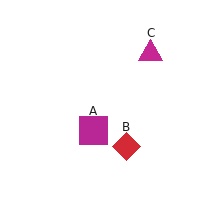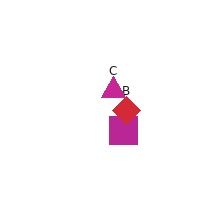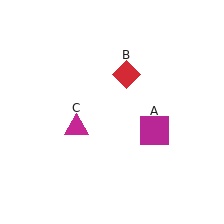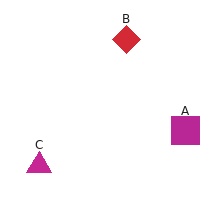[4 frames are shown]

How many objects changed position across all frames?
3 objects changed position: magenta square (object A), red diamond (object B), magenta triangle (object C).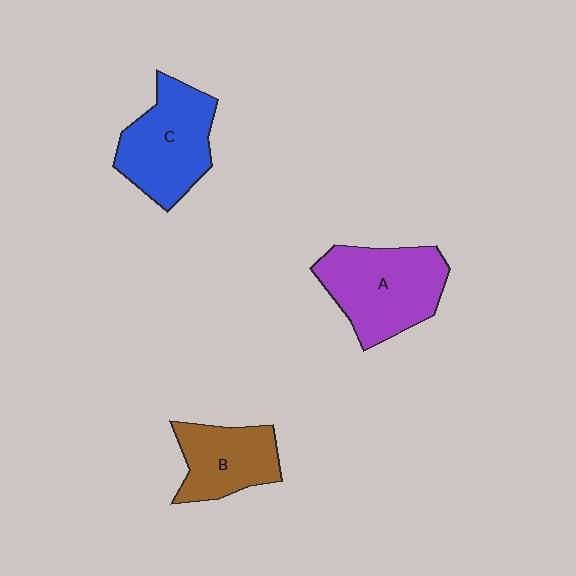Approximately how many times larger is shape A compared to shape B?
Approximately 1.4 times.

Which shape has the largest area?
Shape A (purple).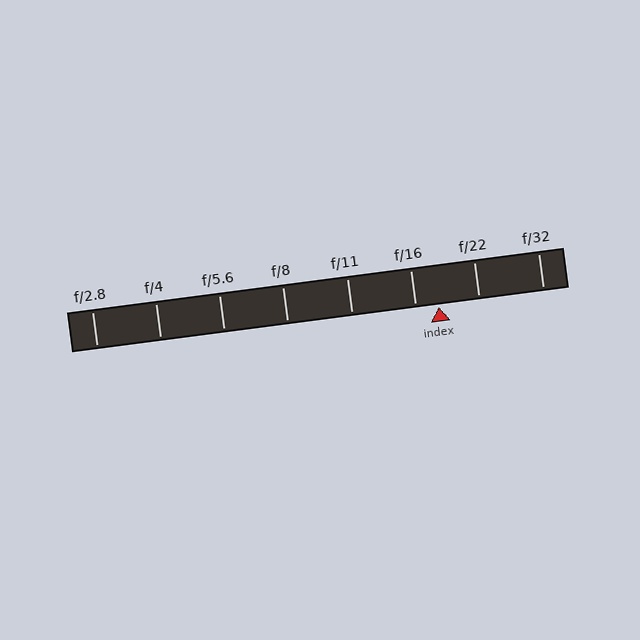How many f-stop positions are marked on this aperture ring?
There are 8 f-stop positions marked.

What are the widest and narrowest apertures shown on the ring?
The widest aperture shown is f/2.8 and the narrowest is f/32.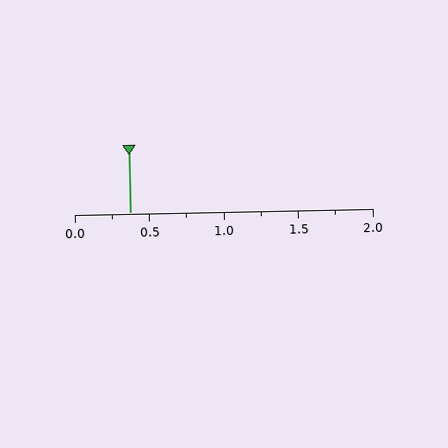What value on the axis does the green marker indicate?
The marker indicates approximately 0.38.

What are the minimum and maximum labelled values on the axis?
The axis runs from 0.0 to 2.0.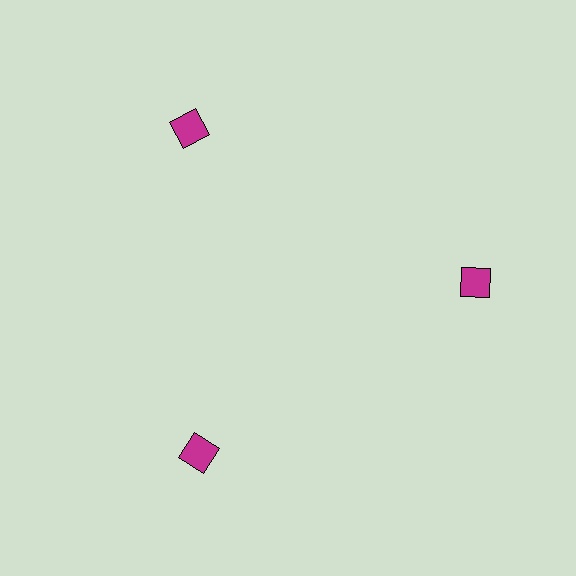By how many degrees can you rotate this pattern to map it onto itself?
The pattern maps onto itself every 120 degrees of rotation.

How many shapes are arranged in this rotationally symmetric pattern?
There are 3 shapes, arranged in 3 groups of 1.